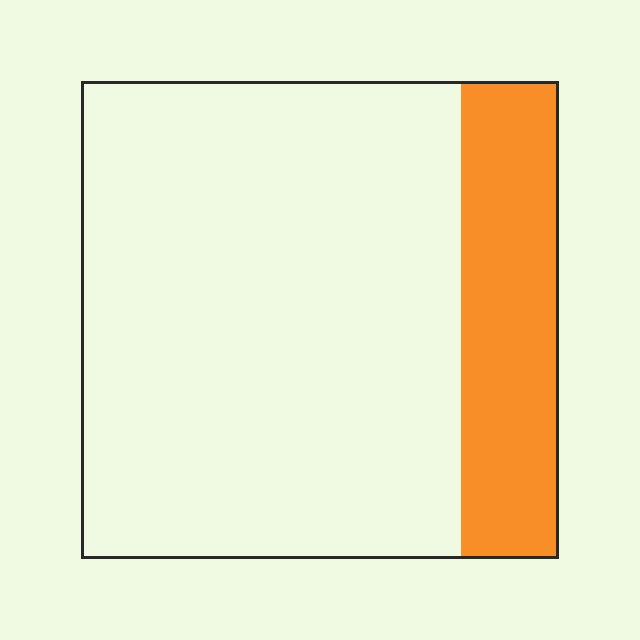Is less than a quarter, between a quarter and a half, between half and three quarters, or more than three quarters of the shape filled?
Less than a quarter.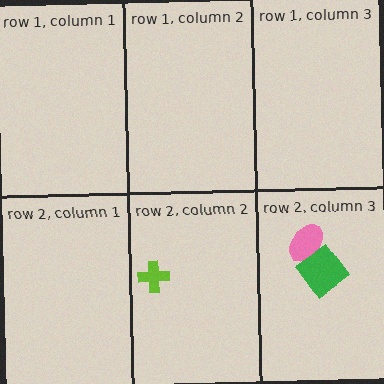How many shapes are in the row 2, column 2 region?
1.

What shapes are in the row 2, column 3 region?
The pink ellipse, the green diamond.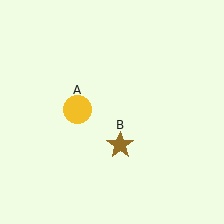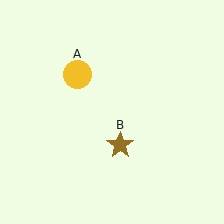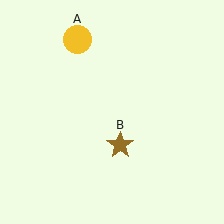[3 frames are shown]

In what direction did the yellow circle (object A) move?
The yellow circle (object A) moved up.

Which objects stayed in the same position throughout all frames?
Brown star (object B) remained stationary.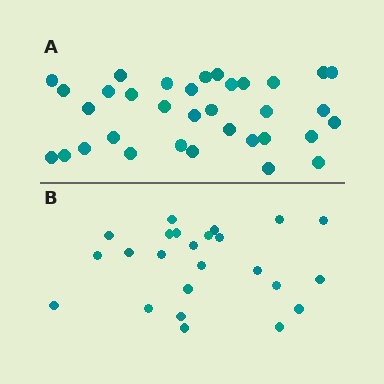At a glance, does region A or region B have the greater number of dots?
Region A (the top region) has more dots.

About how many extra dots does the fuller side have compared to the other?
Region A has roughly 10 or so more dots than region B.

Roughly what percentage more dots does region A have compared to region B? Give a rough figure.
About 40% more.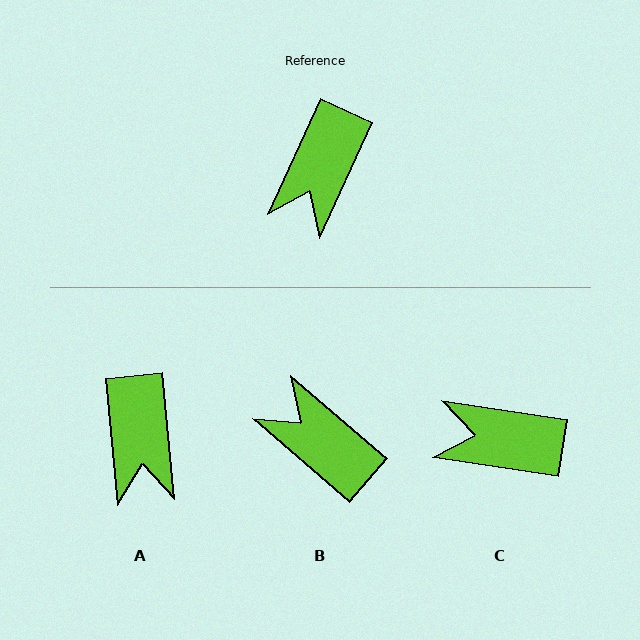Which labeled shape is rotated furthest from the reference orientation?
B, about 106 degrees away.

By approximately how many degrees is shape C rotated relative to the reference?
Approximately 74 degrees clockwise.